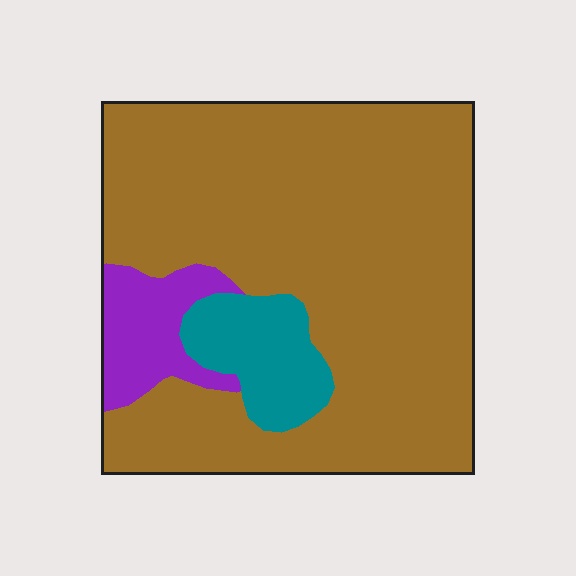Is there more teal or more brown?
Brown.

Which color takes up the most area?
Brown, at roughly 80%.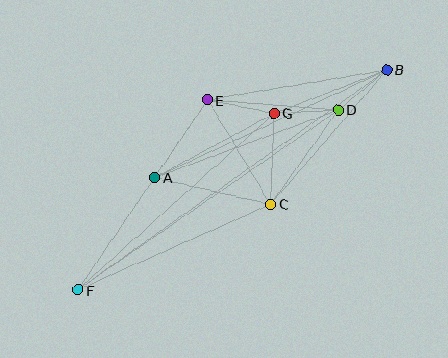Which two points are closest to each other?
Points B and D are closest to each other.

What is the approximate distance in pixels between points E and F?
The distance between E and F is approximately 230 pixels.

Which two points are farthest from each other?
Points B and F are farthest from each other.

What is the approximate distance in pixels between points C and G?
The distance between C and G is approximately 91 pixels.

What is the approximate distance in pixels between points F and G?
The distance between F and G is approximately 264 pixels.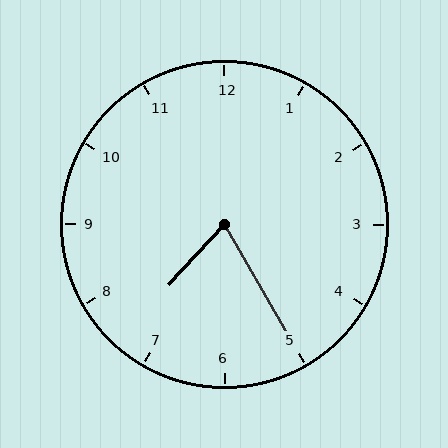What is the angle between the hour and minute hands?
Approximately 72 degrees.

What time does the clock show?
7:25.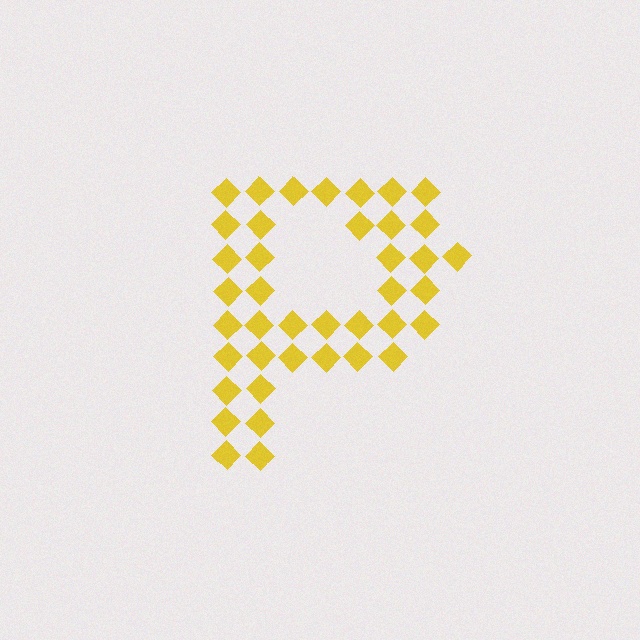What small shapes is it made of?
It is made of small diamonds.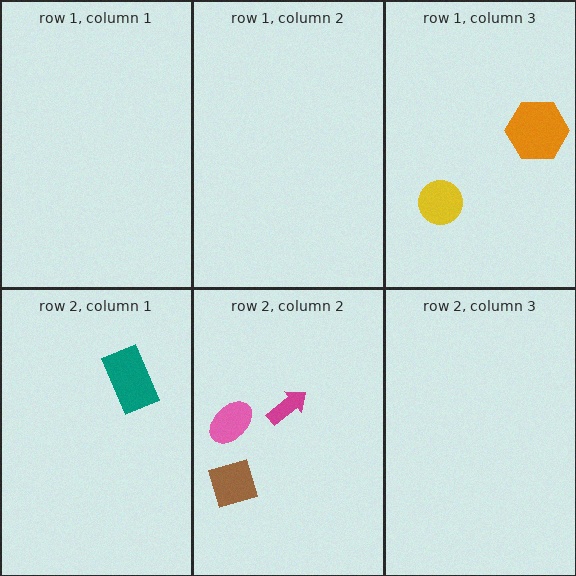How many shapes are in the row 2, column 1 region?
1.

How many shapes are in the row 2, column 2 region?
3.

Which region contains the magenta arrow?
The row 2, column 2 region.